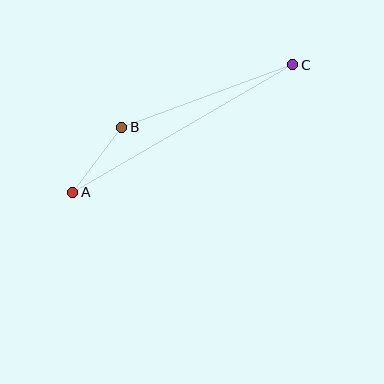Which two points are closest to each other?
Points A and B are closest to each other.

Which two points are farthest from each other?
Points A and C are farthest from each other.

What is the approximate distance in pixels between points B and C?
The distance between B and C is approximately 182 pixels.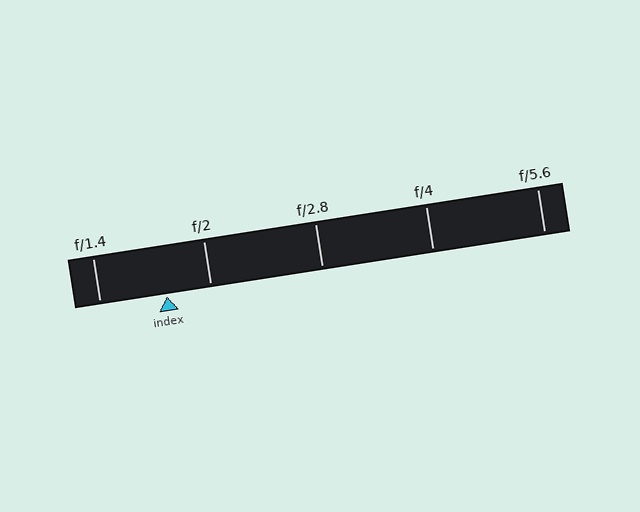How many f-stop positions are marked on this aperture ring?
There are 5 f-stop positions marked.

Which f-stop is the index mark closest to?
The index mark is closest to f/2.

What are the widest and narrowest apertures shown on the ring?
The widest aperture shown is f/1.4 and the narrowest is f/5.6.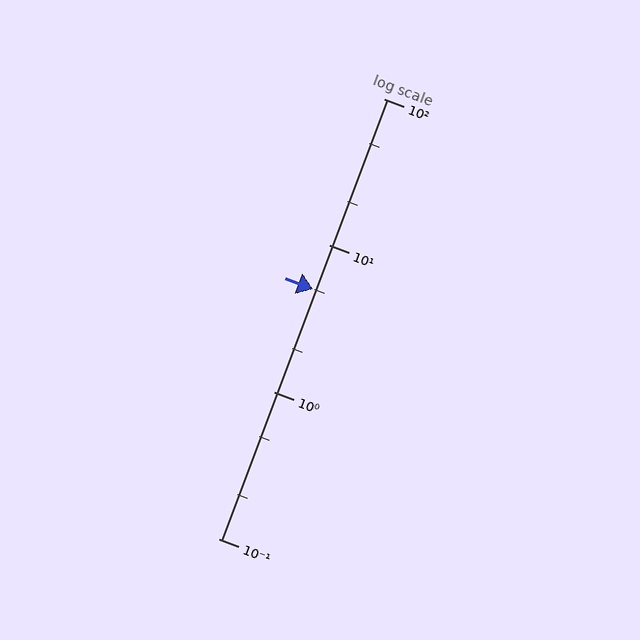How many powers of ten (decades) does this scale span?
The scale spans 3 decades, from 0.1 to 100.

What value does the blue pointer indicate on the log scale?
The pointer indicates approximately 5.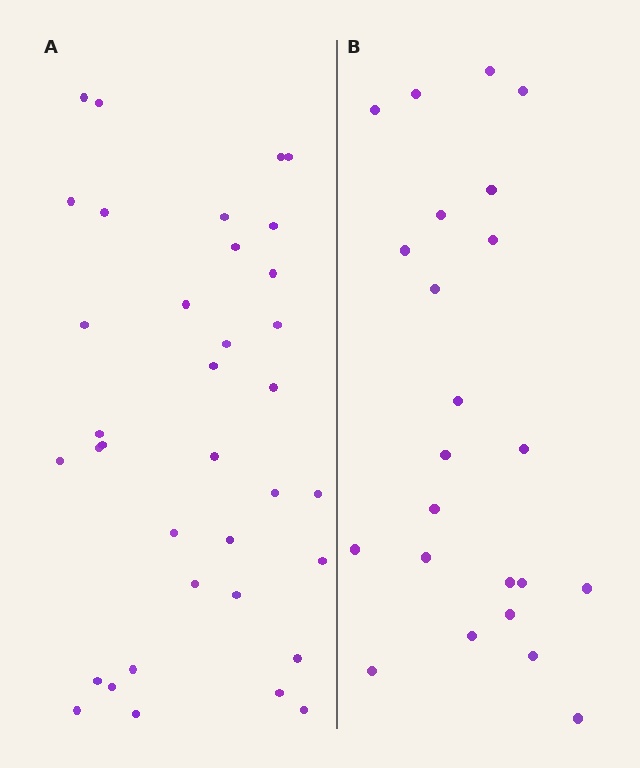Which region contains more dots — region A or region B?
Region A (the left region) has more dots.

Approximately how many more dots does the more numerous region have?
Region A has approximately 15 more dots than region B.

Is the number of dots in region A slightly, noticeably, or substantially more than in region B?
Region A has substantially more. The ratio is roughly 1.6 to 1.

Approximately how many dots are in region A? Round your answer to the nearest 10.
About 40 dots. (The exact count is 36, which rounds to 40.)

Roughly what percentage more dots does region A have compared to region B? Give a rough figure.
About 55% more.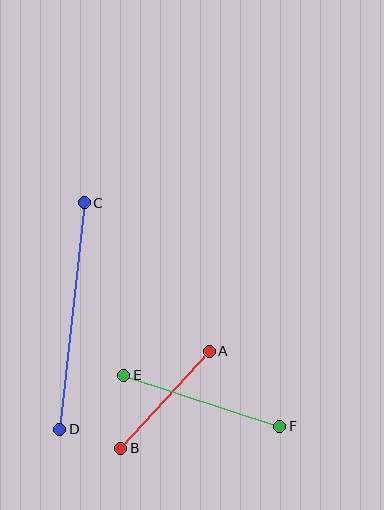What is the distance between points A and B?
The distance is approximately 131 pixels.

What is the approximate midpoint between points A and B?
The midpoint is at approximately (165, 400) pixels.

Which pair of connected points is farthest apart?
Points C and D are farthest apart.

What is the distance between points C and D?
The distance is approximately 228 pixels.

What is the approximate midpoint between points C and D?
The midpoint is at approximately (72, 316) pixels.